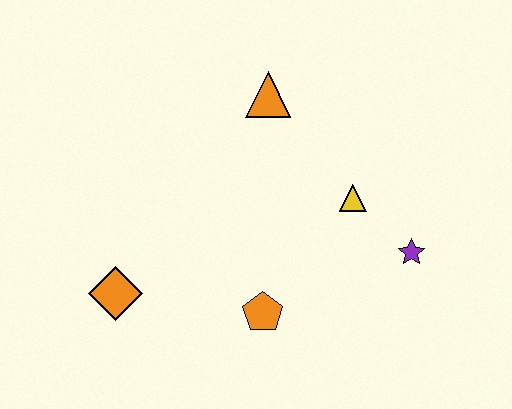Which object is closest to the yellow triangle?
The purple star is closest to the yellow triangle.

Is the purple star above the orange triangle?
No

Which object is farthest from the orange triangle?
The orange diamond is farthest from the orange triangle.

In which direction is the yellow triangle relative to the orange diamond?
The yellow triangle is to the right of the orange diamond.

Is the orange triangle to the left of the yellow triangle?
Yes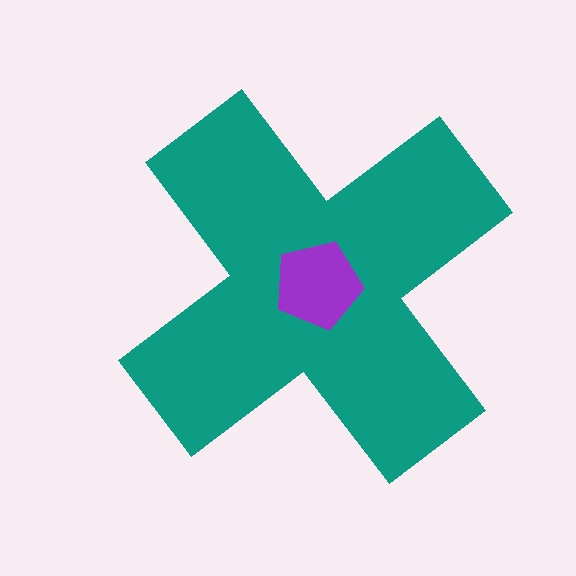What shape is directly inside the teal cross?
The purple pentagon.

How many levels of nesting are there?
2.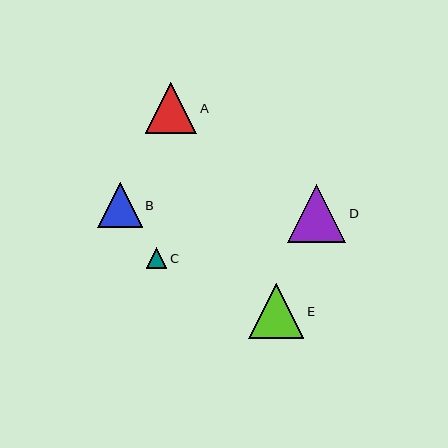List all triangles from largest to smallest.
From largest to smallest: D, E, A, B, C.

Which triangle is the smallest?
Triangle C is the smallest with a size of approximately 21 pixels.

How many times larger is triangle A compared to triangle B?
Triangle A is approximately 1.1 times the size of triangle B.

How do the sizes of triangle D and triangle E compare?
Triangle D and triangle E are approximately the same size.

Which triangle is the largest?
Triangle D is the largest with a size of approximately 58 pixels.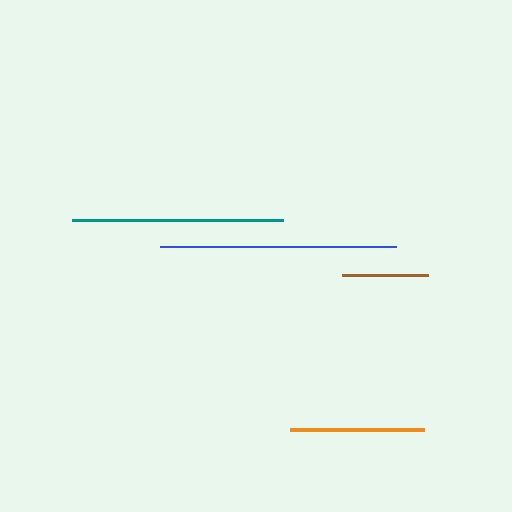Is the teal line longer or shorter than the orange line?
The teal line is longer than the orange line.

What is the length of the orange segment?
The orange segment is approximately 134 pixels long.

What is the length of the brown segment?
The brown segment is approximately 86 pixels long.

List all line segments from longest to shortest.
From longest to shortest: blue, teal, orange, brown.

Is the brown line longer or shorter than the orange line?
The orange line is longer than the brown line.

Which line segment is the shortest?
The brown line is the shortest at approximately 86 pixels.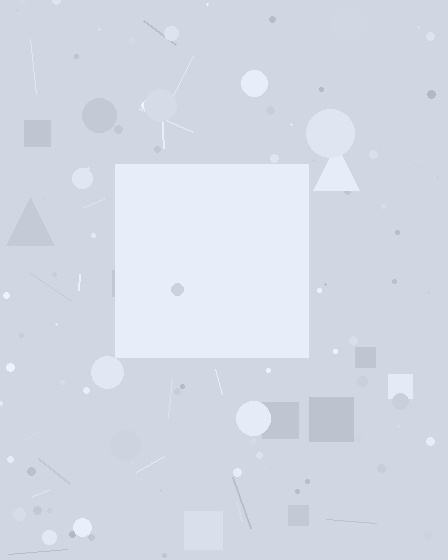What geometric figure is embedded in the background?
A square is embedded in the background.